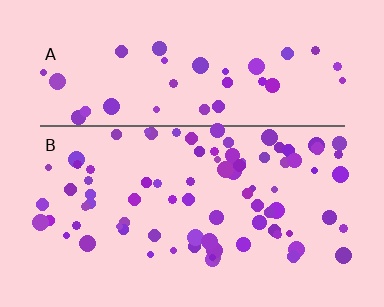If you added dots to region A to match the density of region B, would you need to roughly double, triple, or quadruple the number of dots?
Approximately double.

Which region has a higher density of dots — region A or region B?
B (the bottom).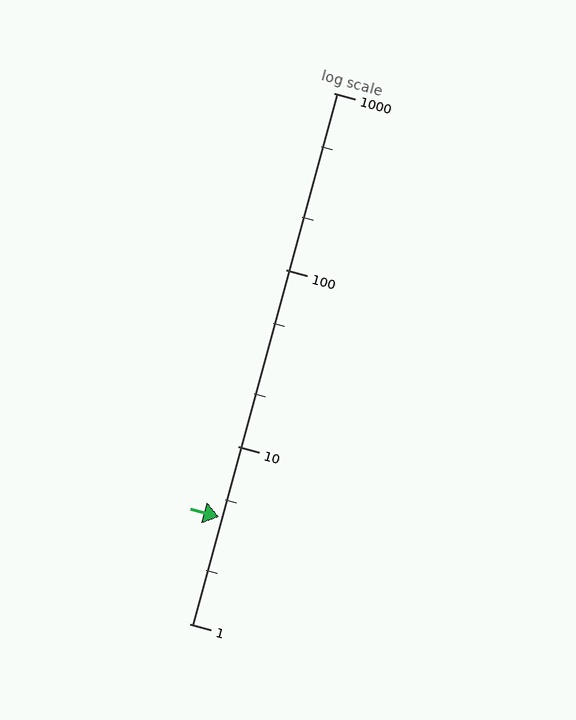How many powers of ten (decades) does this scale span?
The scale spans 3 decades, from 1 to 1000.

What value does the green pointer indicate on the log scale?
The pointer indicates approximately 4.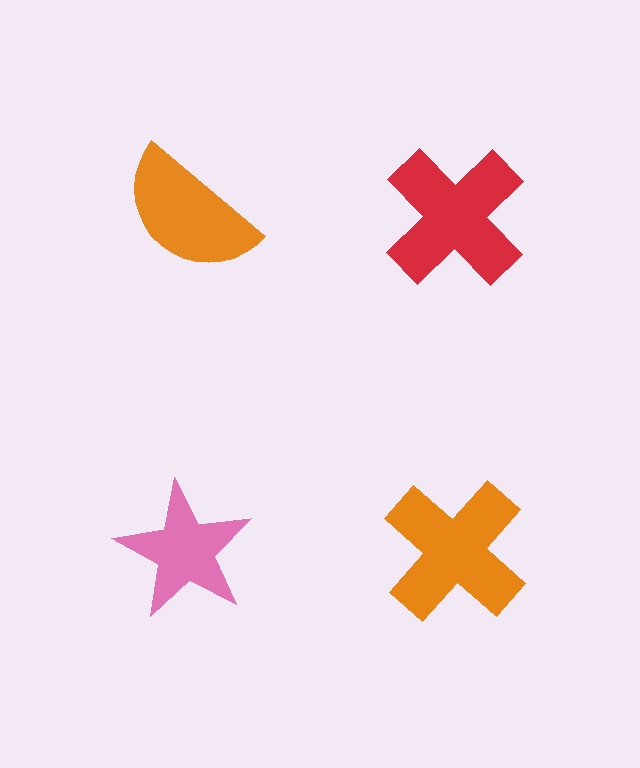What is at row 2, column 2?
An orange cross.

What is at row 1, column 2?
A red cross.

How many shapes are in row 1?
2 shapes.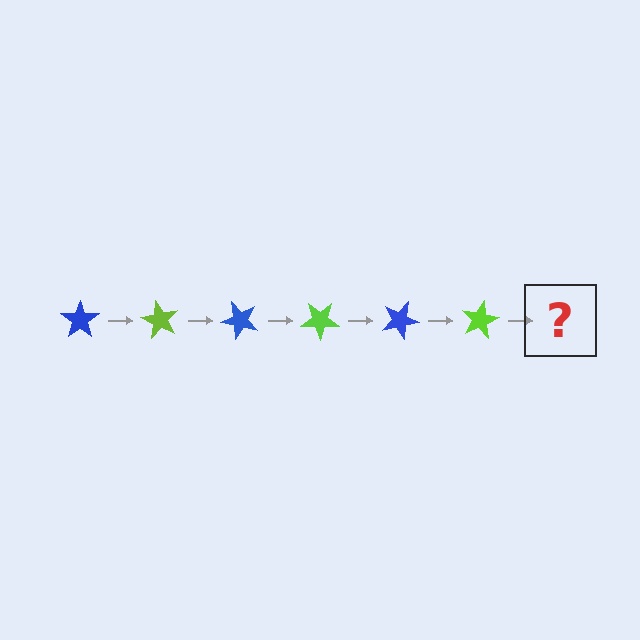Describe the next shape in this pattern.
It should be a blue star, rotated 360 degrees from the start.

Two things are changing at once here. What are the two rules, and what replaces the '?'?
The two rules are that it rotates 60 degrees each step and the color cycles through blue and lime. The '?' should be a blue star, rotated 360 degrees from the start.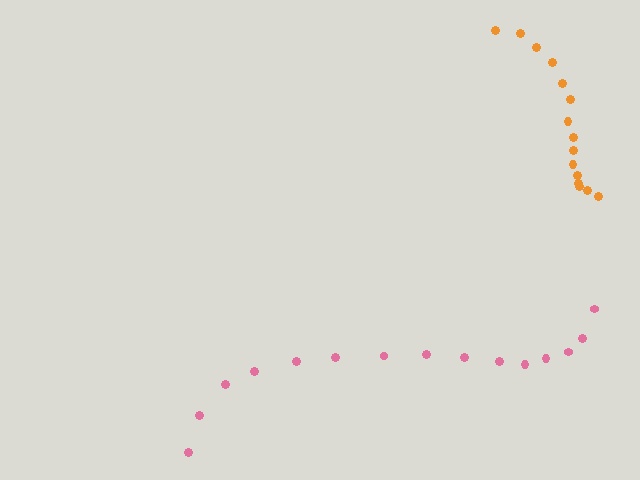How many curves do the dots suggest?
There are 2 distinct paths.